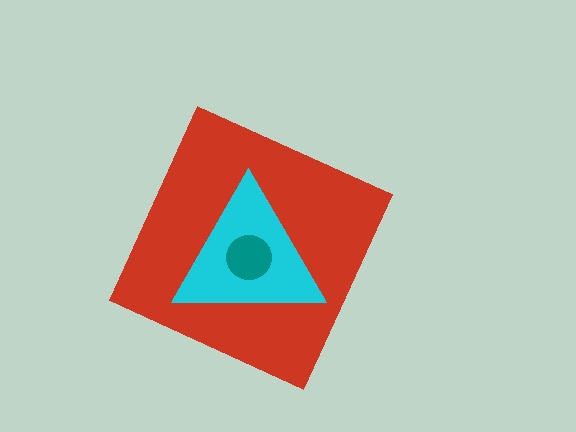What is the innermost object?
The teal circle.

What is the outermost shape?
The red diamond.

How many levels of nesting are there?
3.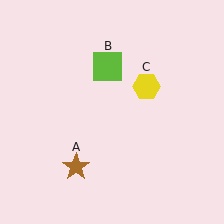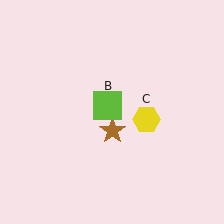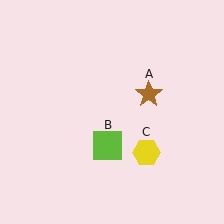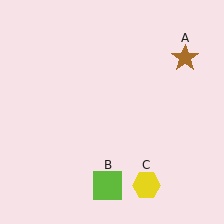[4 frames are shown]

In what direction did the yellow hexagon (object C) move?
The yellow hexagon (object C) moved down.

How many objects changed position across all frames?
3 objects changed position: brown star (object A), lime square (object B), yellow hexagon (object C).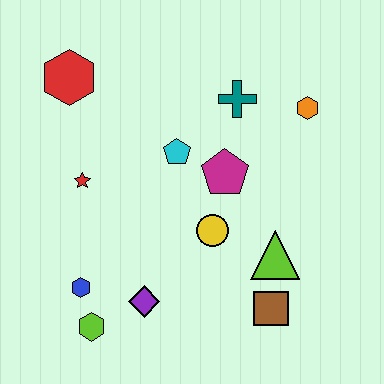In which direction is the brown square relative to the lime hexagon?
The brown square is to the right of the lime hexagon.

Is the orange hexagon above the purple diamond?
Yes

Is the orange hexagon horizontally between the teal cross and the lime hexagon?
No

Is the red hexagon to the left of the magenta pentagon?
Yes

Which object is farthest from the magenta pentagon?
The lime hexagon is farthest from the magenta pentagon.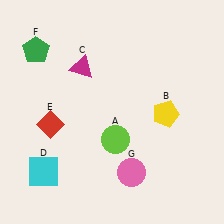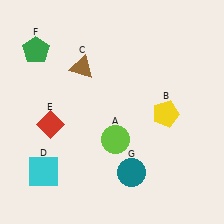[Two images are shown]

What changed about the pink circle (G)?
In Image 1, G is pink. In Image 2, it changed to teal.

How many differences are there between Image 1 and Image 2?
There are 2 differences between the two images.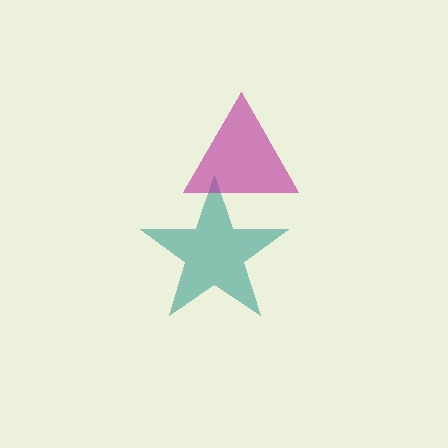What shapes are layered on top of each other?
The layered shapes are: a teal star, a magenta triangle.